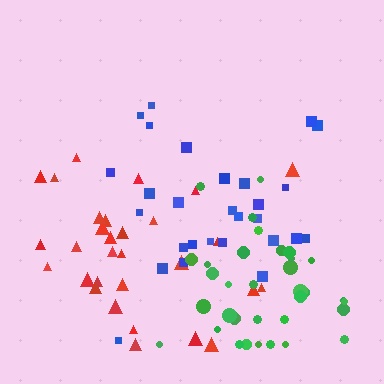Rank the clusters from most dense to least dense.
green, red, blue.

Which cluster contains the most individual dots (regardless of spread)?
Green (34).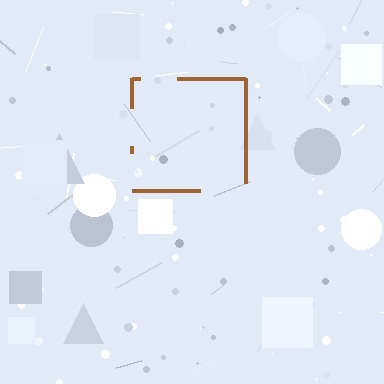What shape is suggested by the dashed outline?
The dashed outline suggests a square.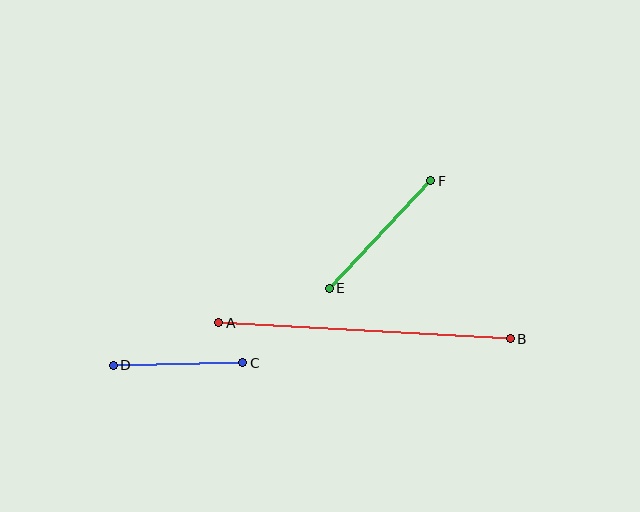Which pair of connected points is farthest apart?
Points A and B are farthest apart.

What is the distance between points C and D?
The distance is approximately 130 pixels.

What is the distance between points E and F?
The distance is approximately 148 pixels.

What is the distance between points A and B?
The distance is approximately 292 pixels.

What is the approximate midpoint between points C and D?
The midpoint is at approximately (178, 364) pixels.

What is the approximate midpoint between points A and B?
The midpoint is at approximately (365, 331) pixels.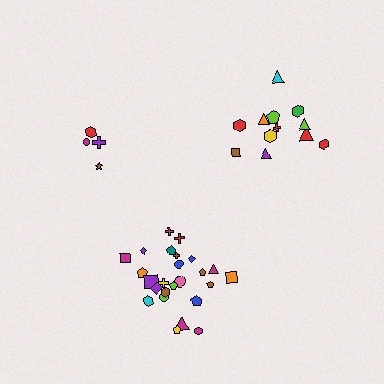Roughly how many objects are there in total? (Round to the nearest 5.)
Roughly 40 objects in total.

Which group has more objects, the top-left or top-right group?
The top-right group.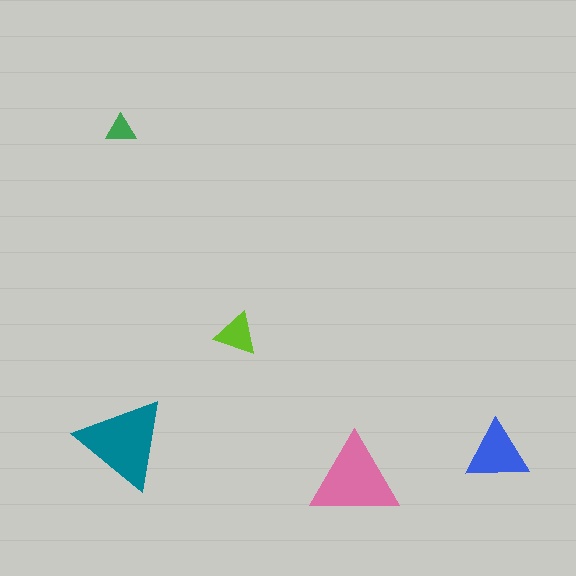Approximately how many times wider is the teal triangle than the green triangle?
About 3 times wider.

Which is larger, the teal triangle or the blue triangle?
The teal one.